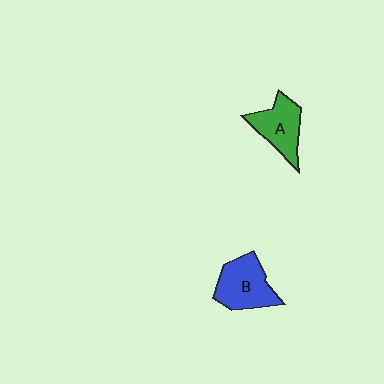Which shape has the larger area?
Shape B (blue).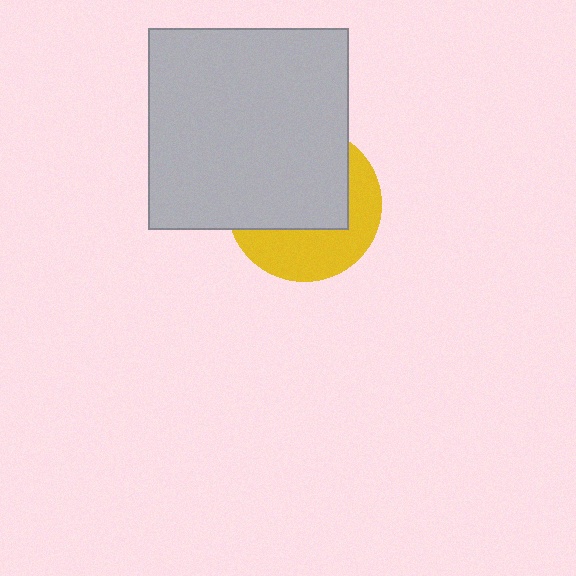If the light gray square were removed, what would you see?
You would see the complete yellow circle.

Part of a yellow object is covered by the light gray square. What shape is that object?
It is a circle.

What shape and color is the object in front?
The object in front is a light gray square.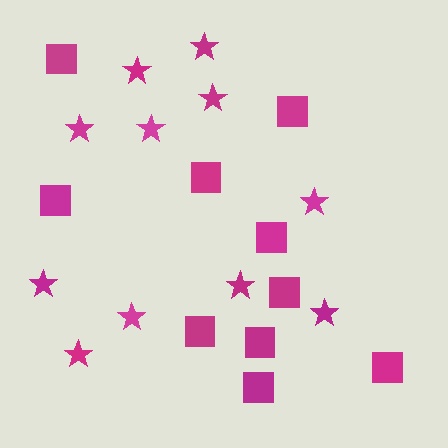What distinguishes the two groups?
There are 2 groups: one group of squares (10) and one group of stars (11).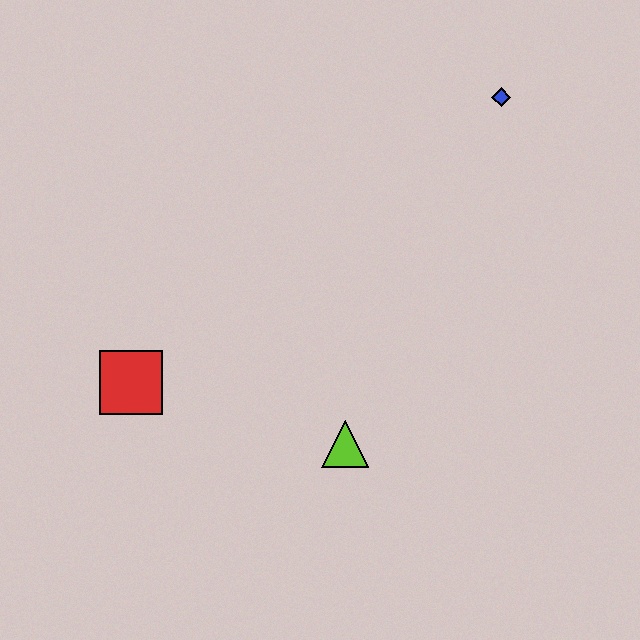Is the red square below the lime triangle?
No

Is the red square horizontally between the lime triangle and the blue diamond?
No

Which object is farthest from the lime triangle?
The blue diamond is farthest from the lime triangle.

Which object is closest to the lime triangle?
The red square is closest to the lime triangle.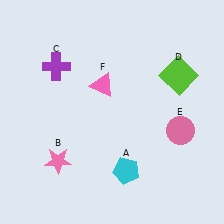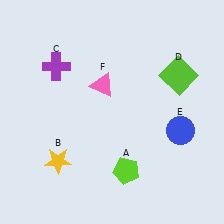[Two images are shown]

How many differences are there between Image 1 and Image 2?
There are 3 differences between the two images.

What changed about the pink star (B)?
In Image 1, B is pink. In Image 2, it changed to yellow.